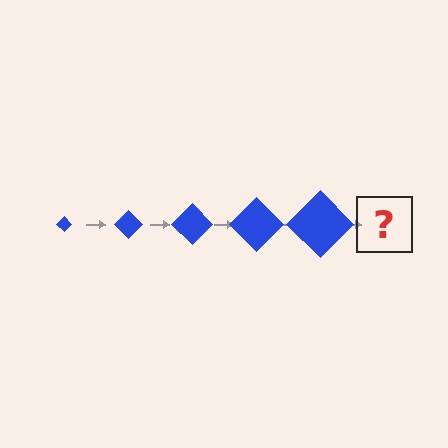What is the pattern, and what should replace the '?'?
The pattern is that the diamond gets progressively larger each step. The '?' should be a blue diamond, larger than the previous one.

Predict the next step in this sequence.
The next step is a blue diamond, larger than the previous one.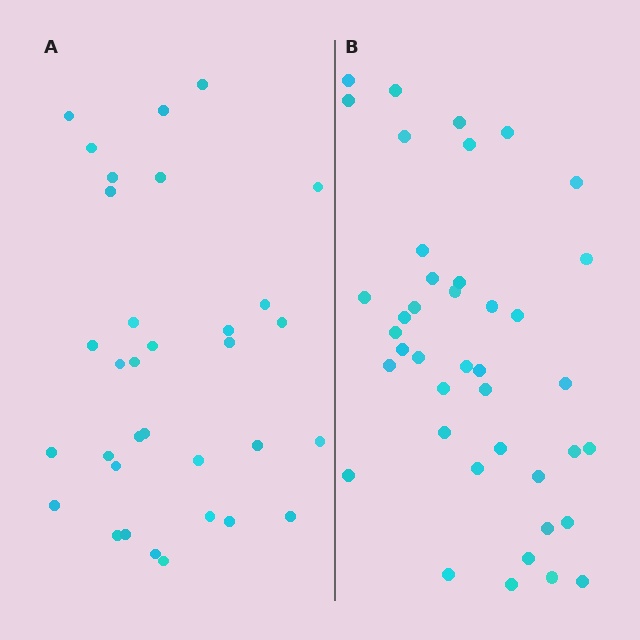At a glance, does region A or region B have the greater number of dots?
Region B (the right region) has more dots.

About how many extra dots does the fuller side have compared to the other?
Region B has roughly 8 or so more dots than region A.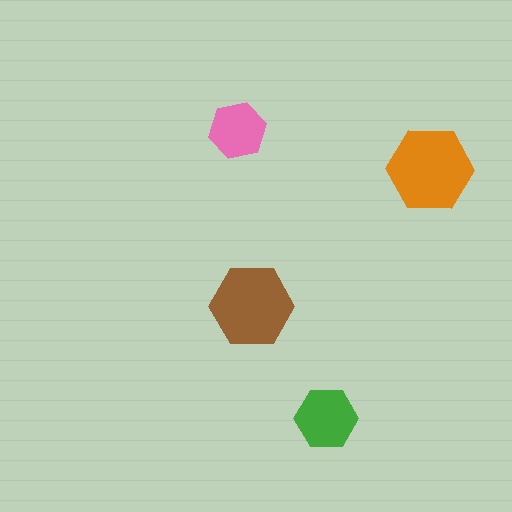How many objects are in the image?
There are 4 objects in the image.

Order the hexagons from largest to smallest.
the orange one, the brown one, the green one, the pink one.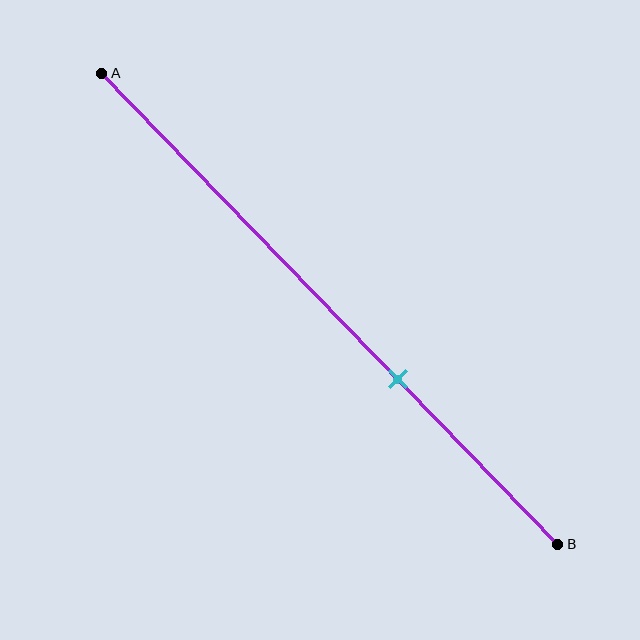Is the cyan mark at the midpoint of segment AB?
No, the mark is at about 65% from A, not at the 50% midpoint.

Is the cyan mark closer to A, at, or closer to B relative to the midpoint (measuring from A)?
The cyan mark is closer to point B than the midpoint of segment AB.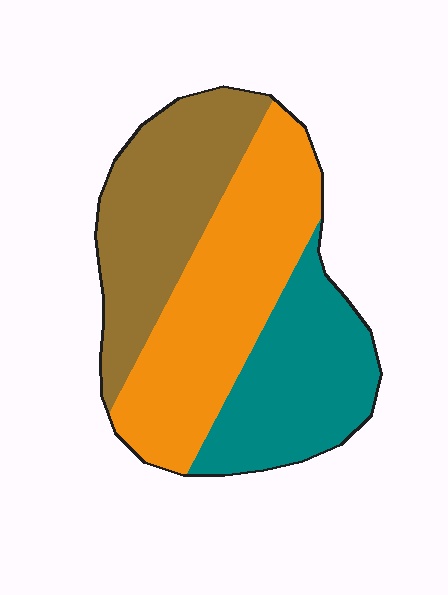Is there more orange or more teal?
Orange.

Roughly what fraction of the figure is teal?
Teal covers around 30% of the figure.